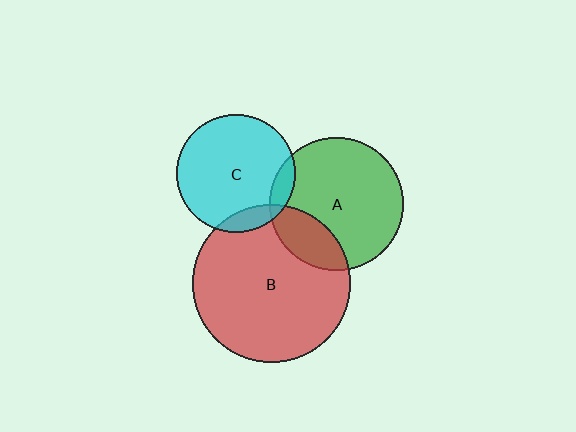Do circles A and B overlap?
Yes.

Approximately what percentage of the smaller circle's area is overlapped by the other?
Approximately 20%.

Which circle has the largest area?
Circle B (red).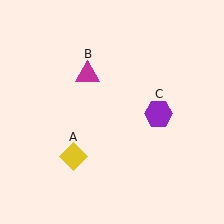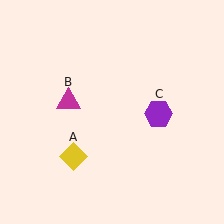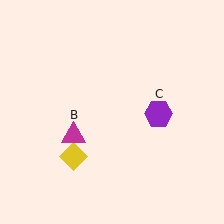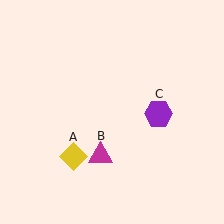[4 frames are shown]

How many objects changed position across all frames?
1 object changed position: magenta triangle (object B).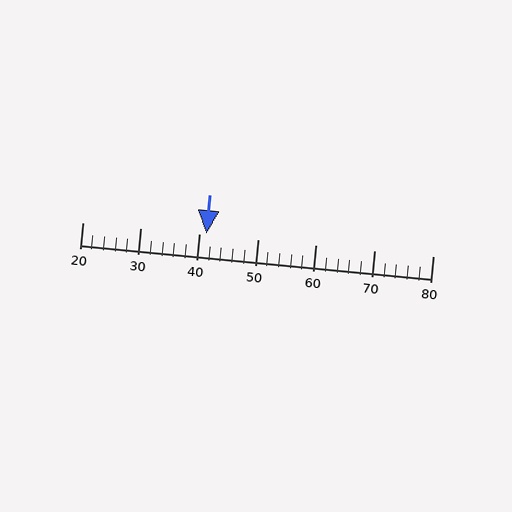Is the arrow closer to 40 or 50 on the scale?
The arrow is closer to 40.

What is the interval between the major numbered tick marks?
The major tick marks are spaced 10 units apart.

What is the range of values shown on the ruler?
The ruler shows values from 20 to 80.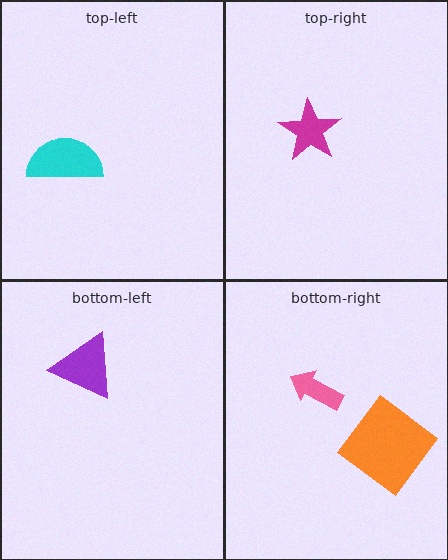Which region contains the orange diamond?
The bottom-right region.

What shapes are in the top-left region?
The cyan semicircle.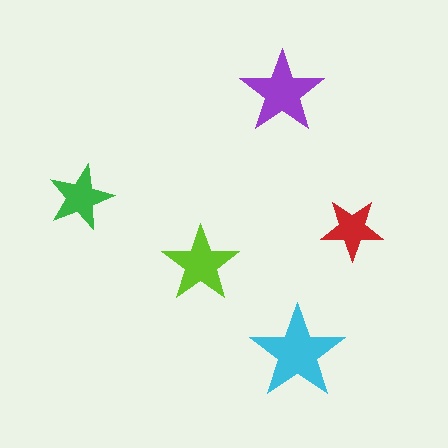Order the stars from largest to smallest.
the cyan one, the purple one, the lime one, the green one, the red one.